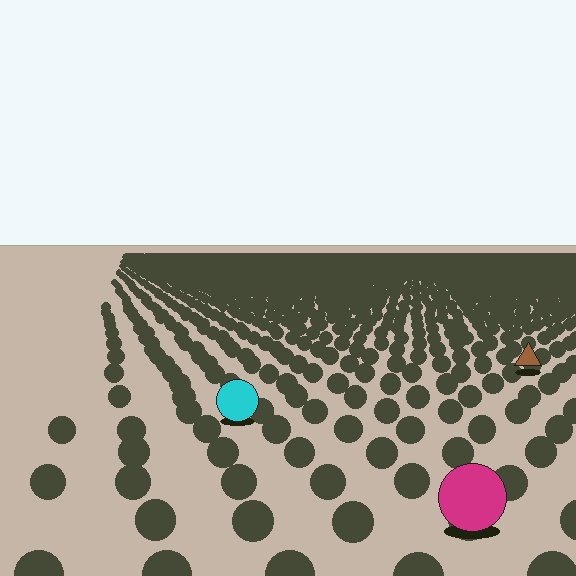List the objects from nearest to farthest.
From nearest to farthest: the magenta circle, the cyan circle, the brown triangle.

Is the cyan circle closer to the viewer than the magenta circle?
No. The magenta circle is closer — you can tell from the texture gradient: the ground texture is coarser near it.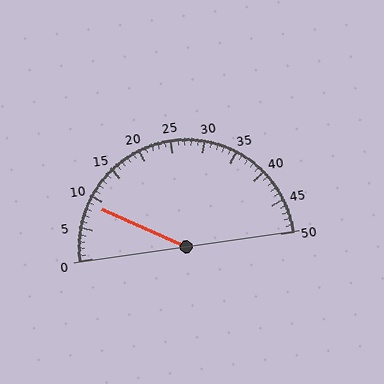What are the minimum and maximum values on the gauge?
The gauge ranges from 0 to 50.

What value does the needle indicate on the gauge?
The needle indicates approximately 9.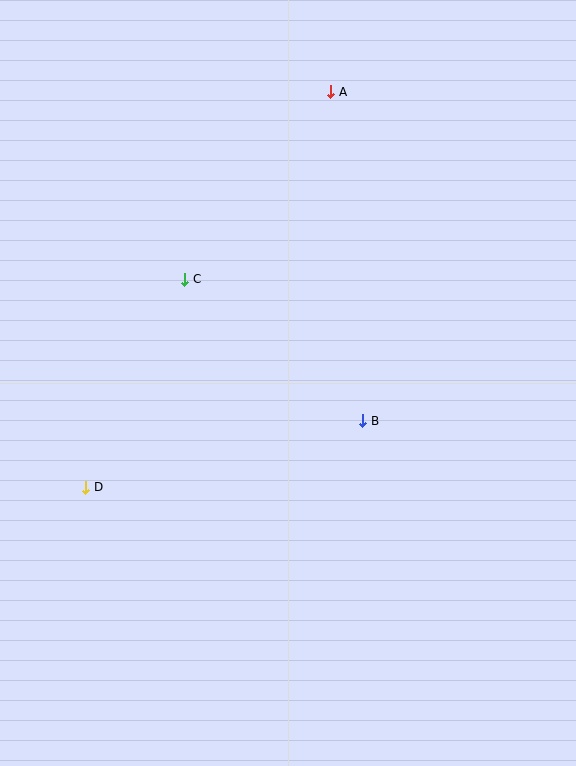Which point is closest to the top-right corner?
Point A is closest to the top-right corner.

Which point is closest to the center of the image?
Point B at (363, 421) is closest to the center.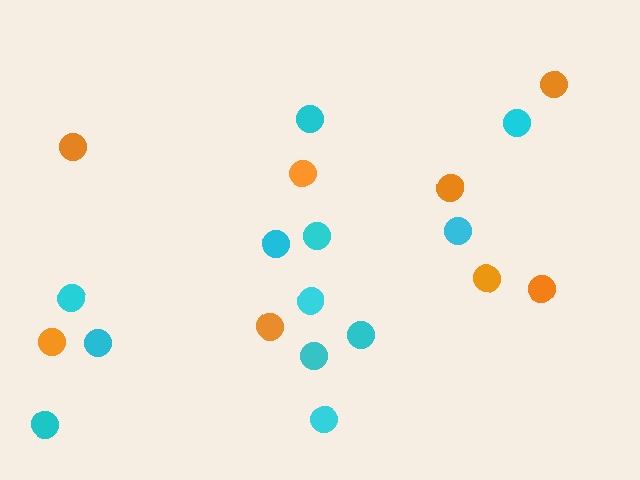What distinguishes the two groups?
There are 2 groups: one group of cyan circles (12) and one group of orange circles (8).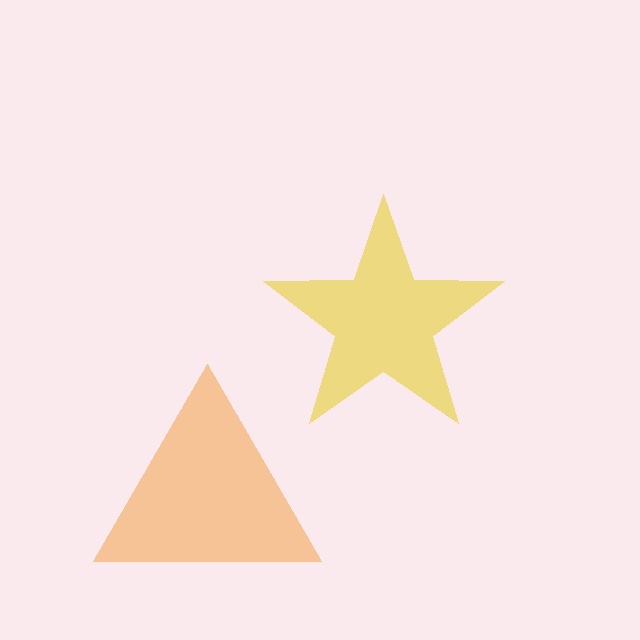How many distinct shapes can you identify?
There are 2 distinct shapes: a yellow star, an orange triangle.